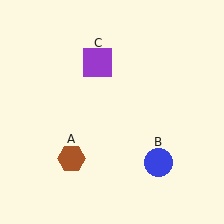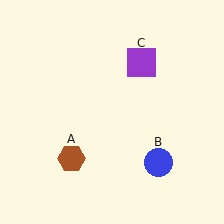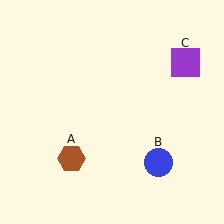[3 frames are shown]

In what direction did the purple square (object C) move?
The purple square (object C) moved right.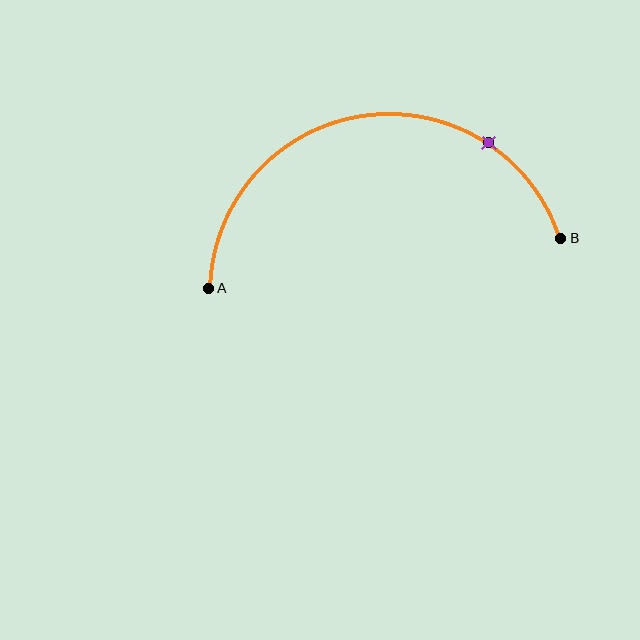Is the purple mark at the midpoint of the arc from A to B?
No. The purple mark lies on the arc but is closer to endpoint B. The arc midpoint would be at the point on the curve equidistant along the arc from both A and B.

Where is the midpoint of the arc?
The arc midpoint is the point on the curve farthest from the straight line joining A and B. It sits above that line.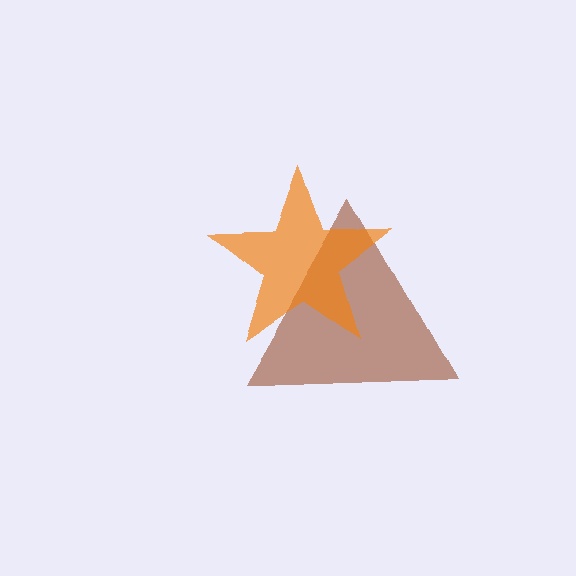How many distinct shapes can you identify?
There are 2 distinct shapes: a brown triangle, an orange star.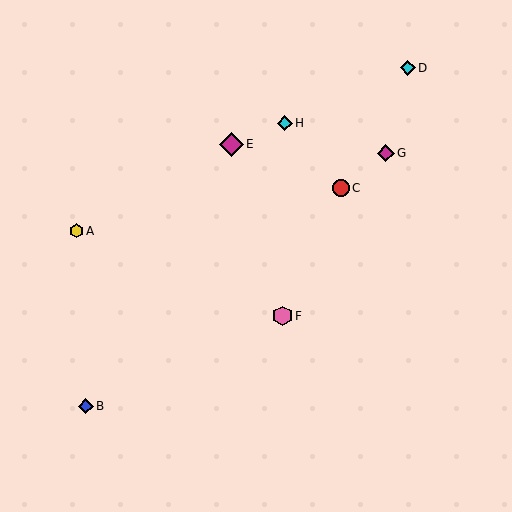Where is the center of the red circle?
The center of the red circle is at (341, 188).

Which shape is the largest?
The magenta diamond (labeled E) is the largest.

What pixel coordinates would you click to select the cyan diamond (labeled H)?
Click at (285, 123) to select the cyan diamond H.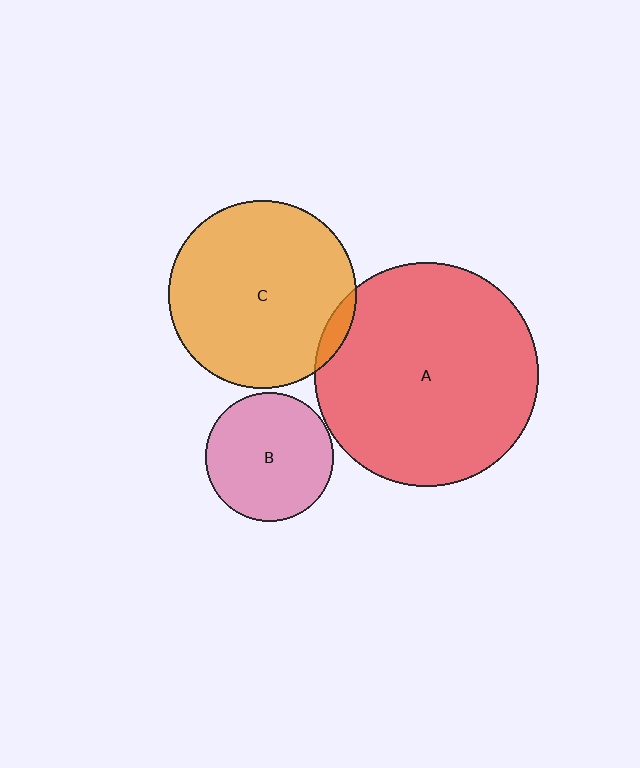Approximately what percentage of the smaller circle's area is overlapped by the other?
Approximately 5%.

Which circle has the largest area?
Circle A (red).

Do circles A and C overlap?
Yes.